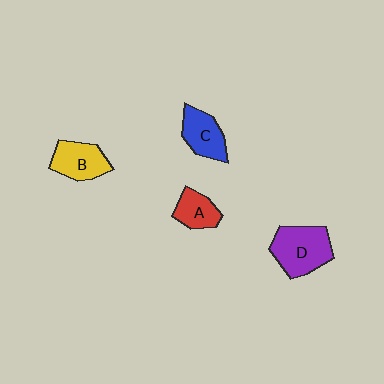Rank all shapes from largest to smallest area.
From largest to smallest: D (purple), B (yellow), C (blue), A (red).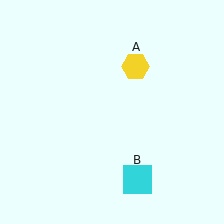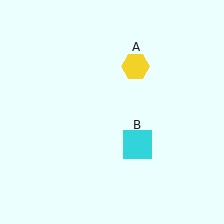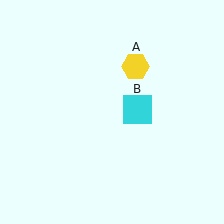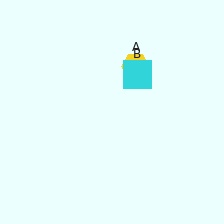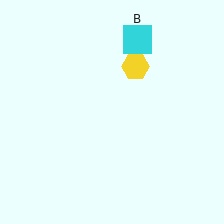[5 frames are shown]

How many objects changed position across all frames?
1 object changed position: cyan square (object B).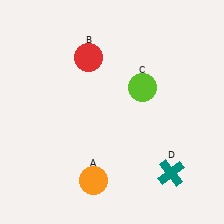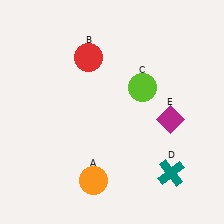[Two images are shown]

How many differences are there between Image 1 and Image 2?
There is 1 difference between the two images.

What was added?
A magenta diamond (E) was added in Image 2.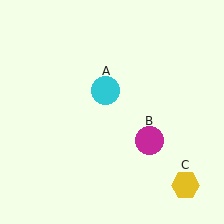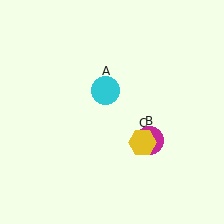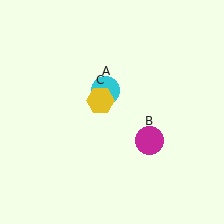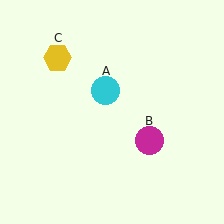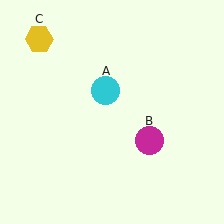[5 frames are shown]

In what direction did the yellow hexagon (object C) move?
The yellow hexagon (object C) moved up and to the left.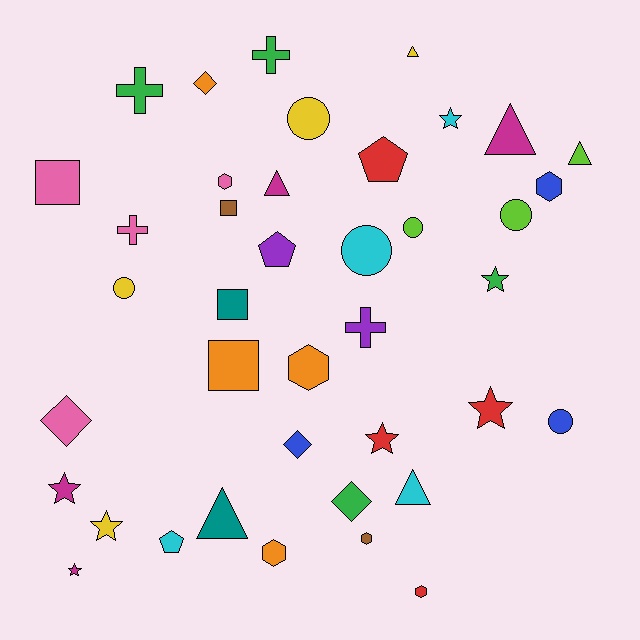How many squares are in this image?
There are 4 squares.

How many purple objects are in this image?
There are 2 purple objects.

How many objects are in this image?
There are 40 objects.